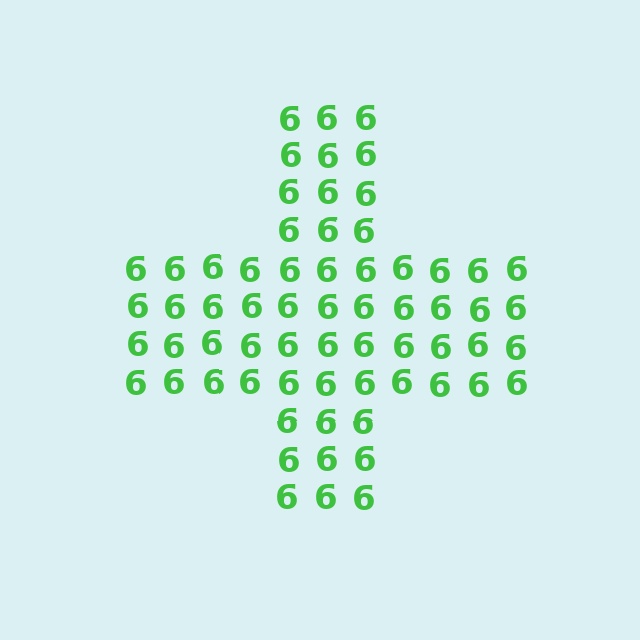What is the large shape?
The large shape is a cross.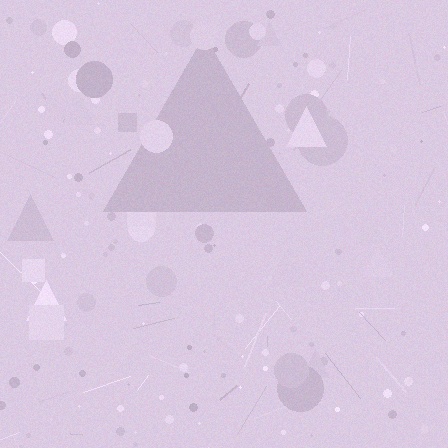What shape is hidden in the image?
A triangle is hidden in the image.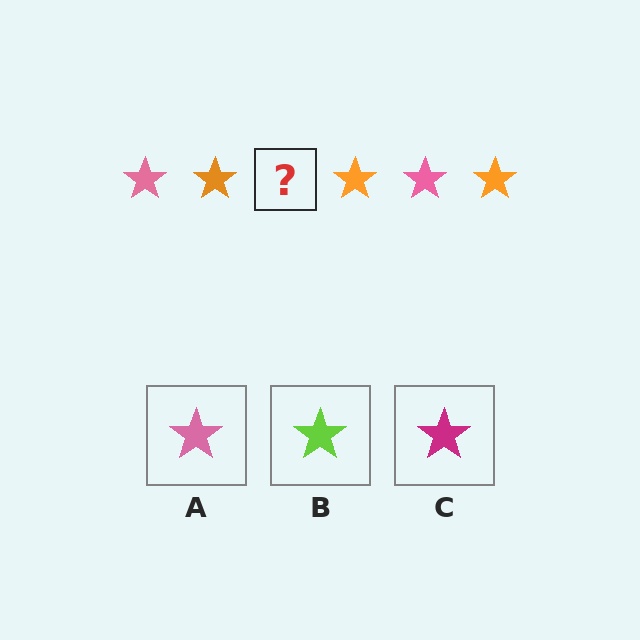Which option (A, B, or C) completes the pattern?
A.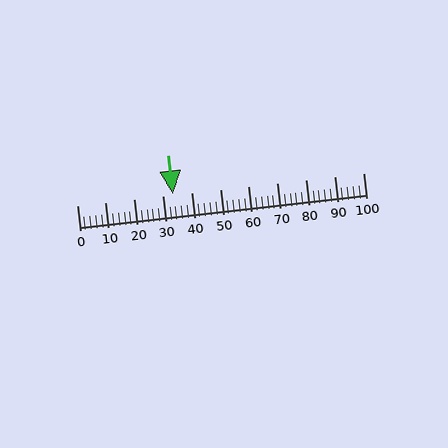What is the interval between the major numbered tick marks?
The major tick marks are spaced 10 units apart.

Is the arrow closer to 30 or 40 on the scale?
The arrow is closer to 30.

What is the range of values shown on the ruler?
The ruler shows values from 0 to 100.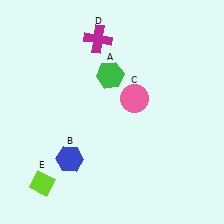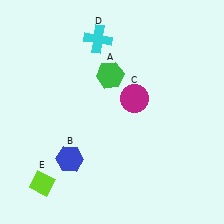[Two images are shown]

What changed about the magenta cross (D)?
In Image 1, D is magenta. In Image 2, it changed to cyan.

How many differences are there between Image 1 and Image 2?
There are 2 differences between the two images.